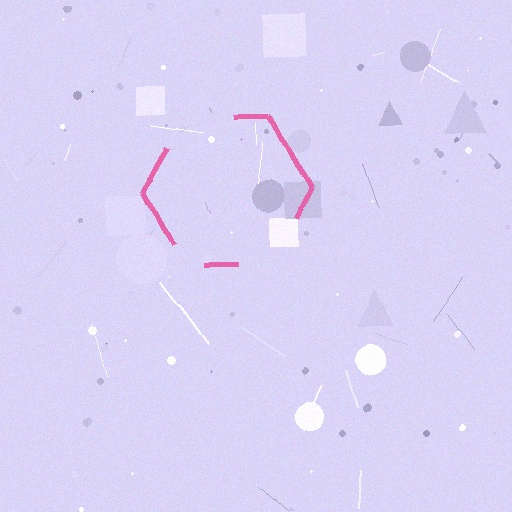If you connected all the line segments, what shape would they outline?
They would outline a hexagon.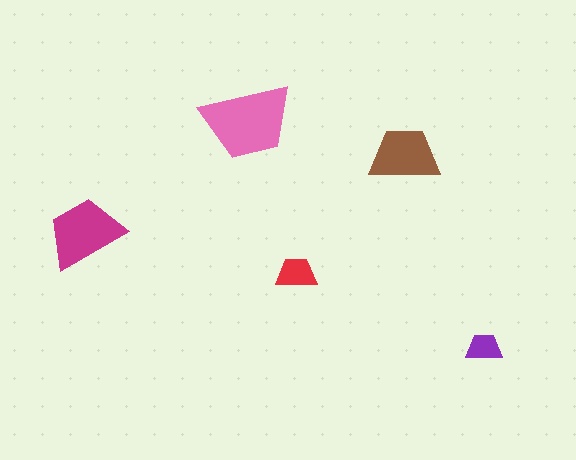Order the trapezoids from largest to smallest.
the pink one, the magenta one, the brown one, the red one, the purple one.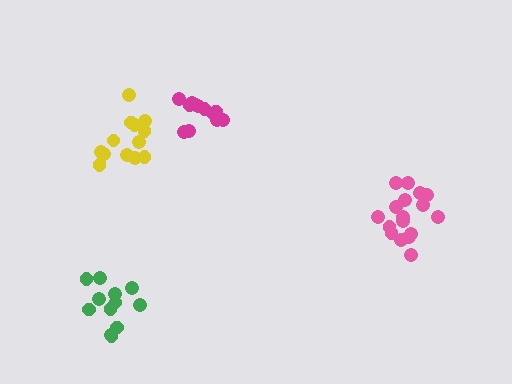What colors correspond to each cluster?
The clusters are colored: magenta, pink, yellow, green.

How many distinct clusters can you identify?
There are 4 distinct clusters.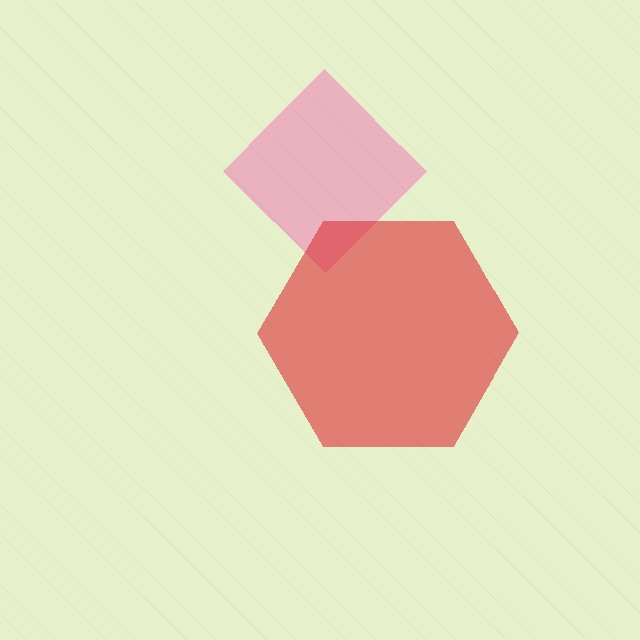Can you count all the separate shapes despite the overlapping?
Yes, there are 2 separate shapes.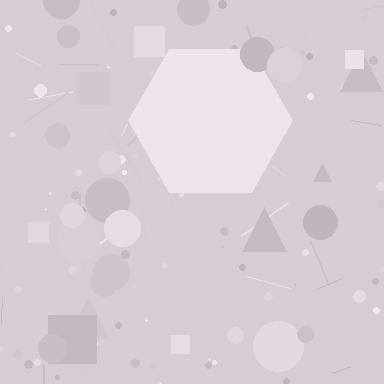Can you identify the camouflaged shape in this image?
The camouflaged shape is a hexagon.